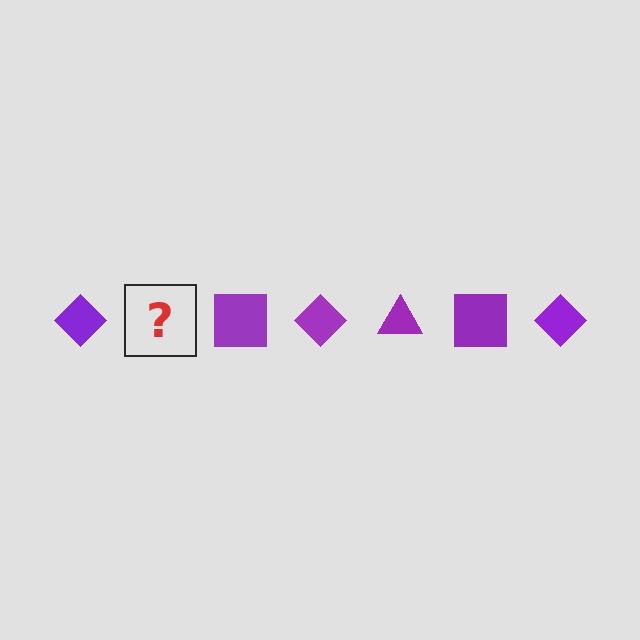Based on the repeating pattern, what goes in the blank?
The blank should be a purple triangle.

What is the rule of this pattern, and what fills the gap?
The rule is that the pattern cycles through diamond, triangle, square shapes in purple. The gap should be filled with a purple triangle.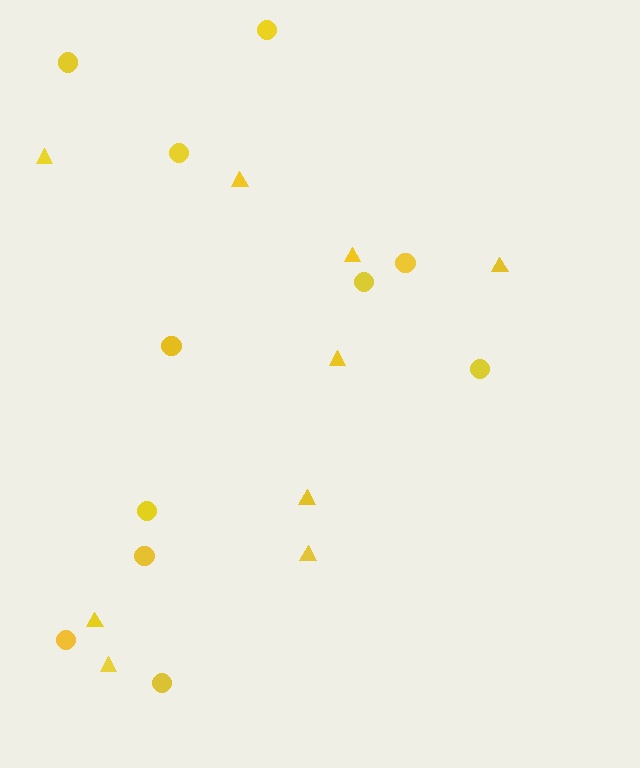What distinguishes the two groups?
There are 2 groups: one group of triangles (9) and one group of circles (11).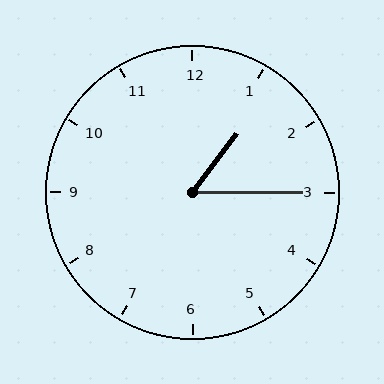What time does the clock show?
1:15.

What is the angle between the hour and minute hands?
Approximately 52 degrees.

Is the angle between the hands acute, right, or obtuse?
It is acute.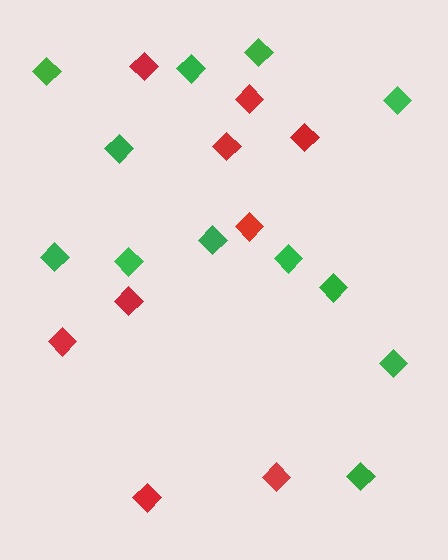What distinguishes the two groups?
There are 2 groups: one group of green diamonds (12) and one group of red diamonds (9).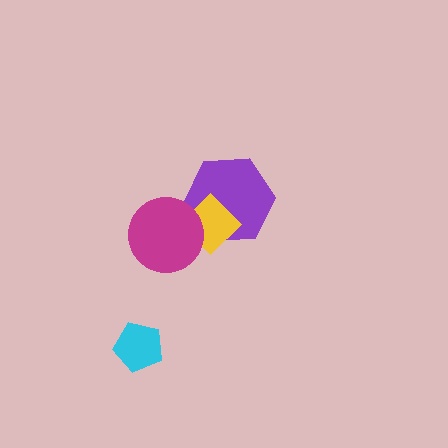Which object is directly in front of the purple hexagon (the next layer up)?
The yellow diamond is directly in front of the purple hexagon.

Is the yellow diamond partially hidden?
Yes, it is partially covered by another shape.